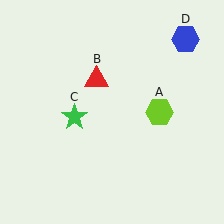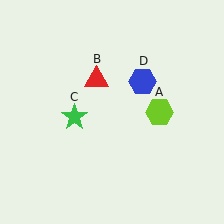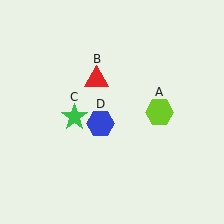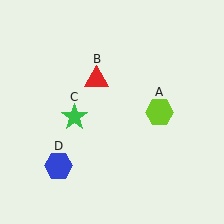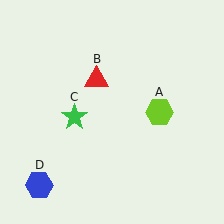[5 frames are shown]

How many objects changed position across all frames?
1 object changed position: blue hexagon (object D).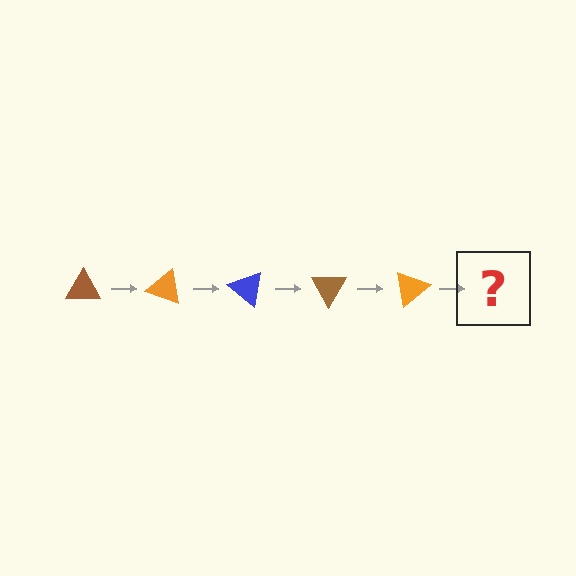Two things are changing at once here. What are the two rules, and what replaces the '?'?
The two rules are that it rotates 20 degrees each step and the color cycles through brown, orange, and blue. The '?' should be a blue triangle, rotated 100 degrees from the start.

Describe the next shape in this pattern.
It should be a blue triangle, rotated 100 degrees from the start.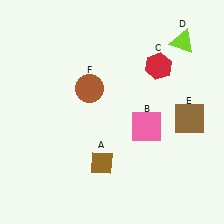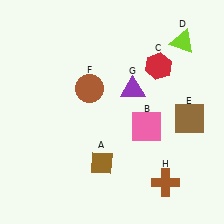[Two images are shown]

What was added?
A purple triangle (G), a brown cross (H) were added in Image 2.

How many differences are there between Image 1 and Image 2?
There are 2 differences between the two images.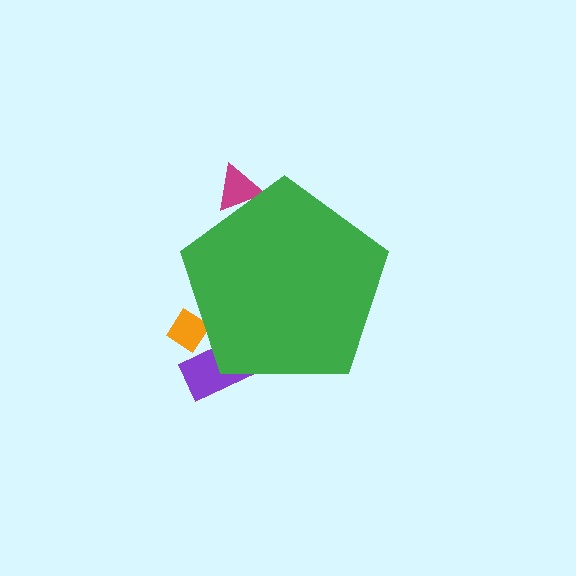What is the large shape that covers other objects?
A green pentagon.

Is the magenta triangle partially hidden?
Yes, the magenta triangle is partially hidden behind the green pentagon.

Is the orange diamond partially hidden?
Yes, the orange diamond is partially hidden behind the green pentagon.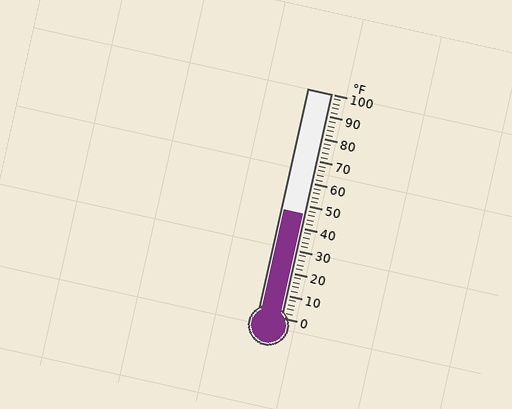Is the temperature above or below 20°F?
The temperature is above 20°F.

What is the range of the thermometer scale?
The thermometer scale ranges from 0°F to 100°F.